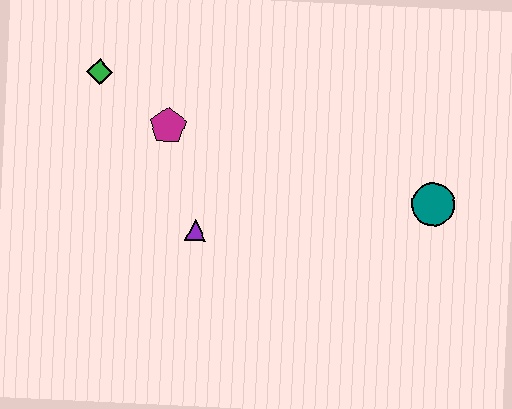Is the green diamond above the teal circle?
Yes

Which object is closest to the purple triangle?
The magenta pentagon is closest to the purple triangle.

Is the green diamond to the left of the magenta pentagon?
Yes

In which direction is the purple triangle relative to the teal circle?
The purple triangle is to the left of the teal circle.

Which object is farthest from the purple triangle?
The teal circle is farthest from the purple triangle.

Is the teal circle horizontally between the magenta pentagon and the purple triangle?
No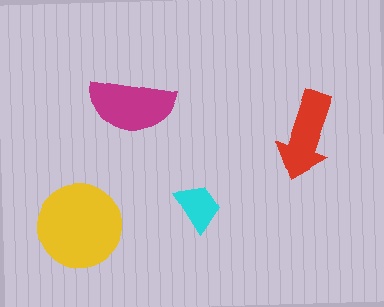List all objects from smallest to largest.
The cyan trapezoid, the red arrow, the magenta semicircle, the yellow circle.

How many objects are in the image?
There are 4 objects in the image.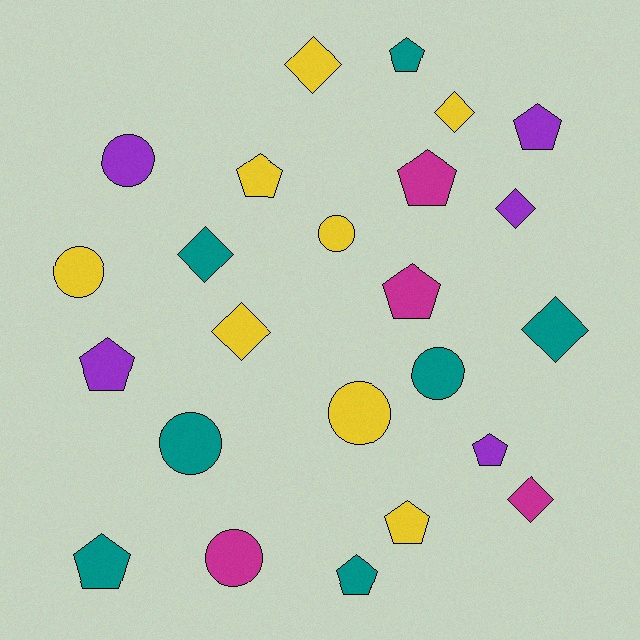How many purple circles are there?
There is 1 purple circle.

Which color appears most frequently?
Yellow, with 8 objects.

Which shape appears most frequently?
Pentagon, with 10 objects.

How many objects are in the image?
There are 24 objects.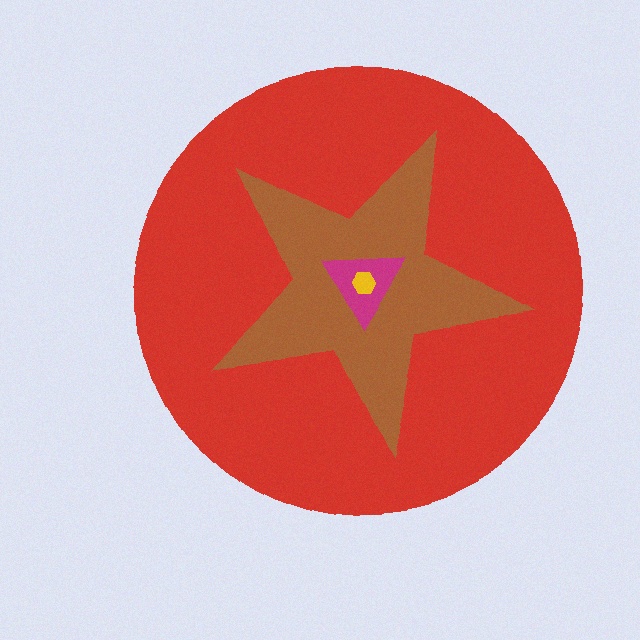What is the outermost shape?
The red circle.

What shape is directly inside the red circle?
The brown star.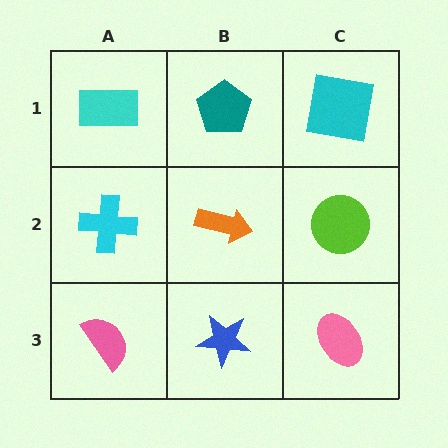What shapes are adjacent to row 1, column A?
A cyan cross (row 2, column A), a teal pentagon (row 1, column B).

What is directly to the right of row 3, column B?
A pink ellipse.